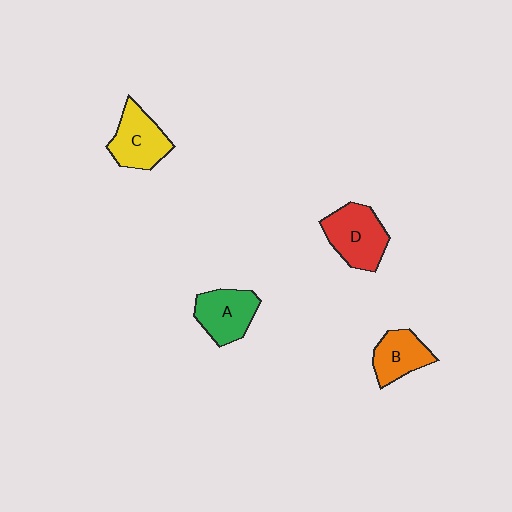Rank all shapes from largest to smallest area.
From largest to smallest: D (red), C (yellow), A (green), B (orange).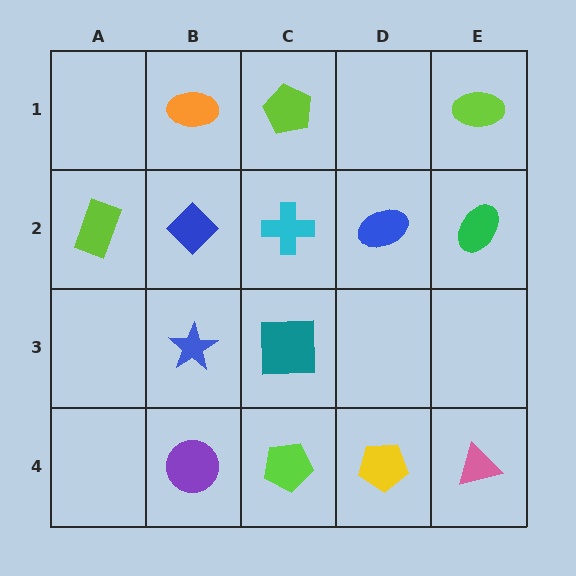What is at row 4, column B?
A purple circle.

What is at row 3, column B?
A blue star.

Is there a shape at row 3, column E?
No, that cell is empty.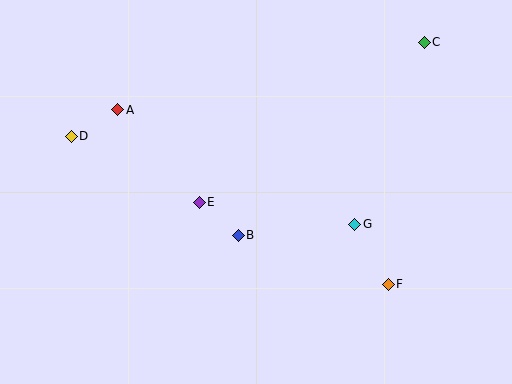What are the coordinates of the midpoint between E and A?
The midpoint between E and A is at (158, 156).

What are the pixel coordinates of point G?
Point G is at (355, 224).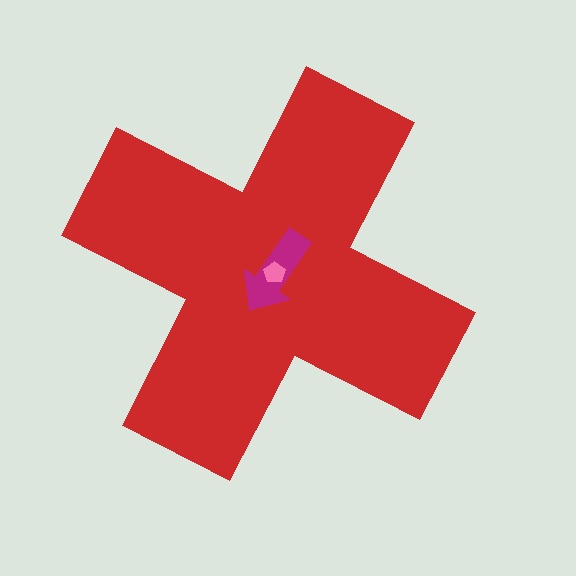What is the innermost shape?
The pink pentagon.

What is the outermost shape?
The red cross.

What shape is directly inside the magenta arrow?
The pink pentagon.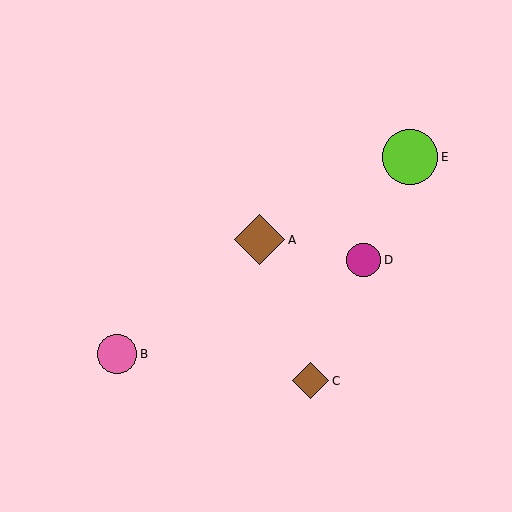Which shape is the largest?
The lime circle (labeled E) is the largest.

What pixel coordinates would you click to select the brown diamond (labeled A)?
Click at (260, 240) to select the brown diamond A.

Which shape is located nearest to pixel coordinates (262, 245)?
The brown diamond (labeled A) at (260, 240) is nearest to that location.